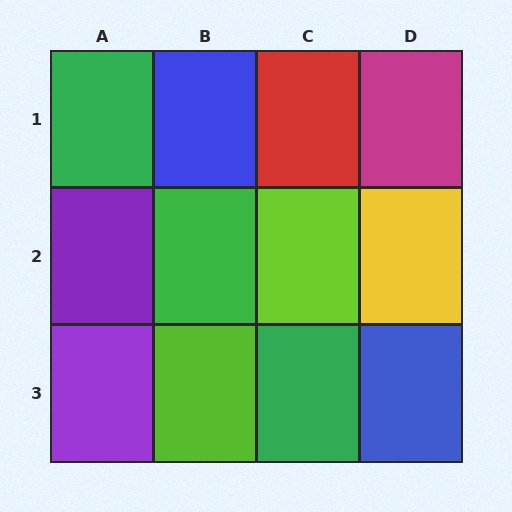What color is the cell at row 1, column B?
Blue.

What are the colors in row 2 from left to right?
Purple, green, lime, yellow.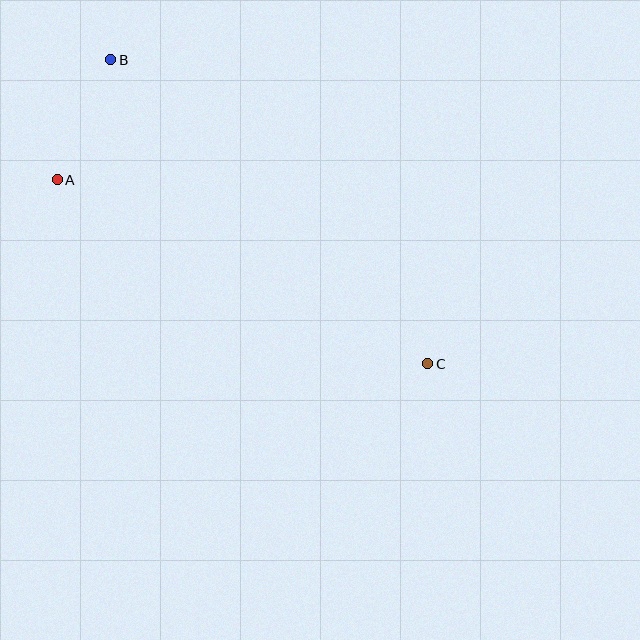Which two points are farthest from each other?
Points B and C are farthest from each other.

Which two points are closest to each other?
Points A and B are closest to each other.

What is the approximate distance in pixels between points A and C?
The distance between A and C is approximately 414 pixels.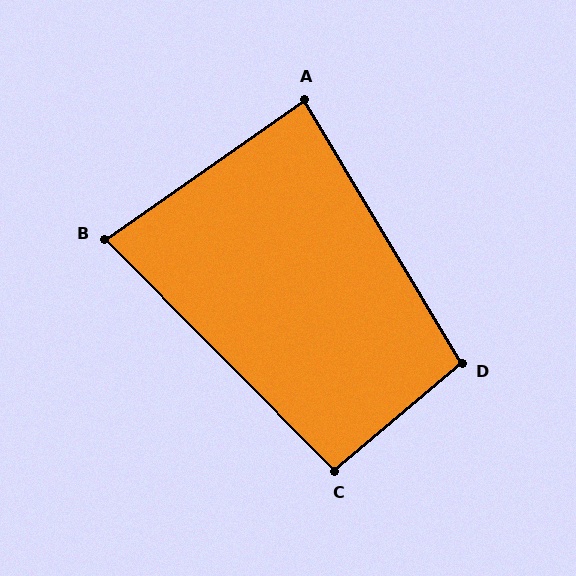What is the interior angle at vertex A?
Approximately 86 degrees (approximately right).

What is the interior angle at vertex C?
Approximately 94 degrees (approximately right).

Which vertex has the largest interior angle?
D, at approximately 99 degrees.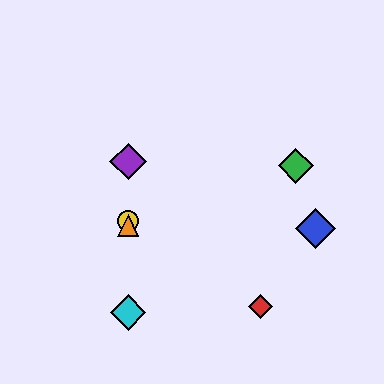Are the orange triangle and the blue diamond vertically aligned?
No, the orange triangle is at x≈128 and the blue diamond is at x≈315.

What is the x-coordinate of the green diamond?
The green diamond is at x≈296.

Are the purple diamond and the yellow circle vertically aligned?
Yes, both are at x≈128.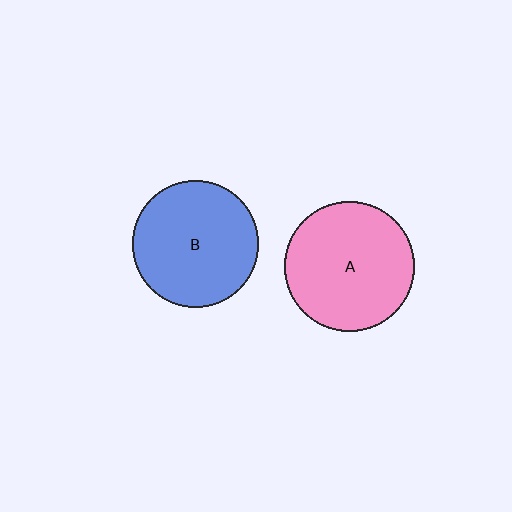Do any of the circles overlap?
No, none of the circles overlap.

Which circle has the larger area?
Circle A (pink).